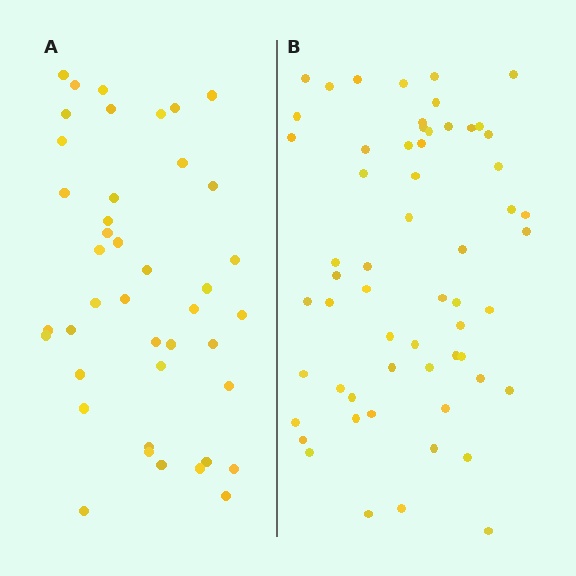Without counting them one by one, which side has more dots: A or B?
Region B (the right region) has more dots.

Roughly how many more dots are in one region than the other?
Region B has approximately 15 more dots than region A.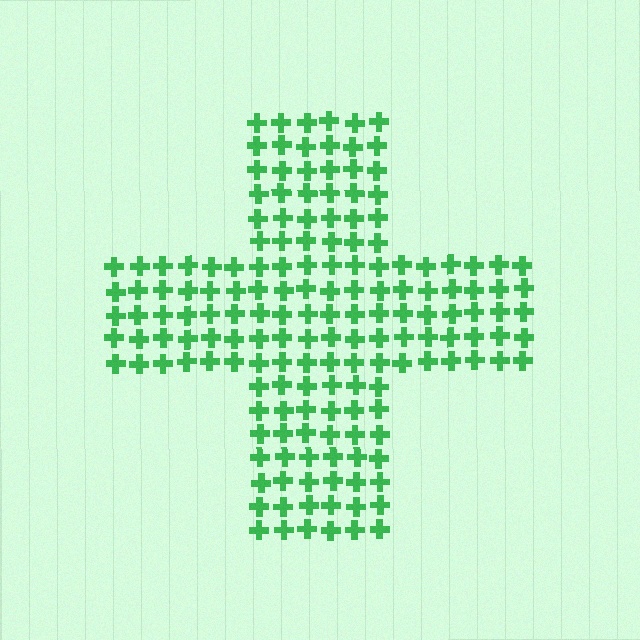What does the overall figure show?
The overall figure shows a cross.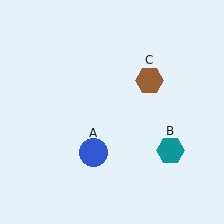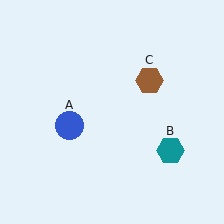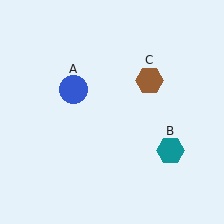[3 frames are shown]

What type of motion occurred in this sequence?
The blue circle (object A) rotated clockwise around the center of the scene.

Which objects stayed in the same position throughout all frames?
Teal hexagon (object B) and brown hexagon (object C) remained stationary.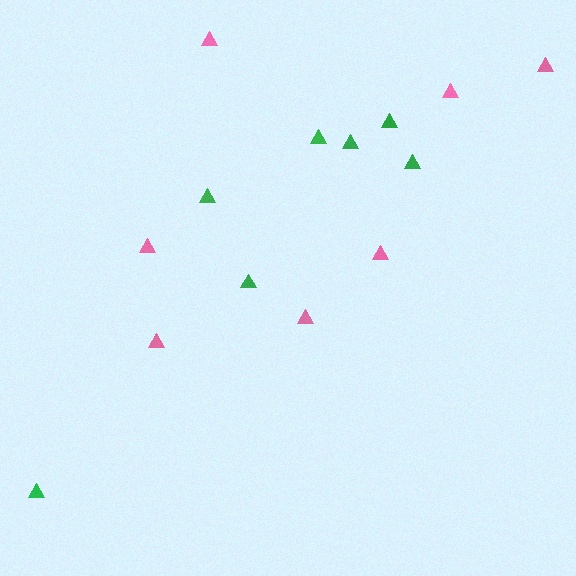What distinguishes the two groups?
There are 2 groups: one group of pink triangles (7) and one group of green triangles (7).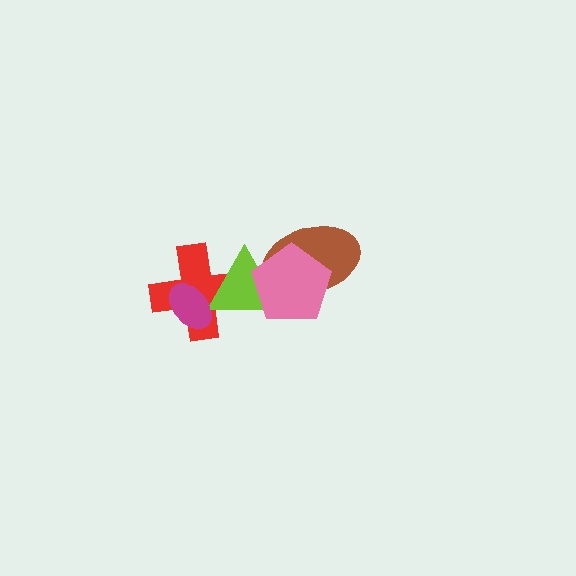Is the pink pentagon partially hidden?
No, no other shape covers it.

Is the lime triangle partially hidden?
Yes, it is partially covered by another shape.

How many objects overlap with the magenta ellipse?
2 objects overlap with the magenta ellipse.